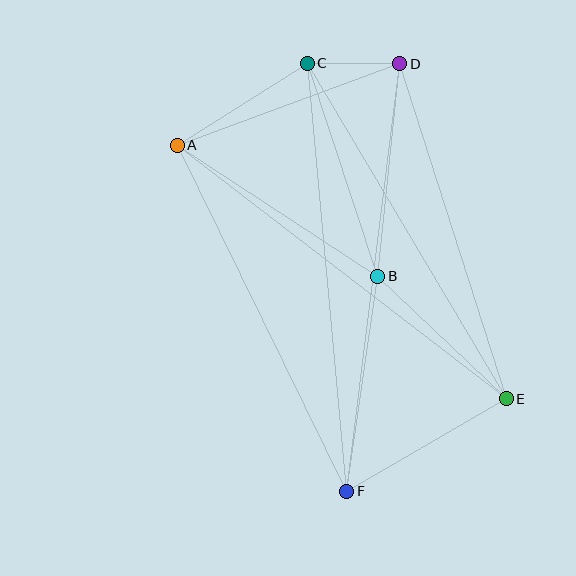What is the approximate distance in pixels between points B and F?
The distance between B and F is approximately 217 pixels.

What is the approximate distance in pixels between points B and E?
The distance between B and E is approximately 177 pixels.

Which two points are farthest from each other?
Points D and F are farthest from each other.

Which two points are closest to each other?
Points C and D are closest to each other.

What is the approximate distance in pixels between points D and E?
The distance between D and E is approximately 351 pixels.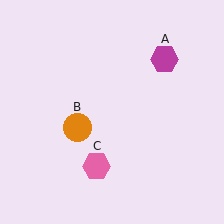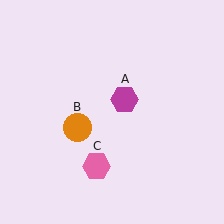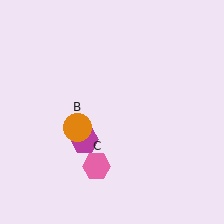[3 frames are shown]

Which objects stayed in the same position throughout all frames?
Orange circle (object B) and pink hexagon (object C) remained stationary.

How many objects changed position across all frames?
1 object changed position: magenta hexagon (object A).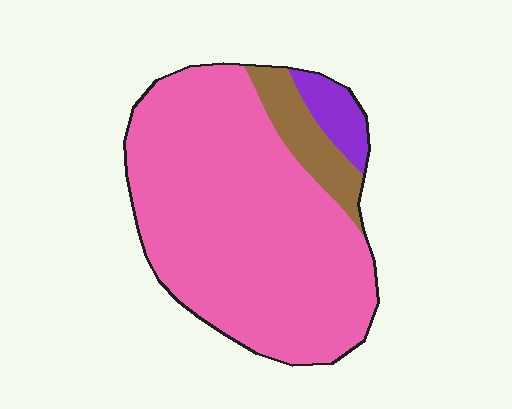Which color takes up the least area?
Purple, at roughly 5%.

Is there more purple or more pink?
Pink.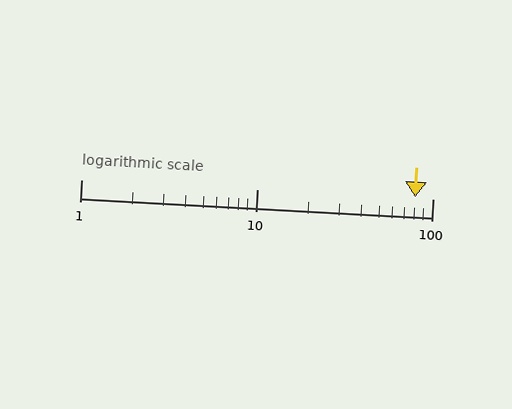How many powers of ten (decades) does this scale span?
The scale spans 2 decades, from 1 to 100.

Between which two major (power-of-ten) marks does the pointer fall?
The pointer is between 10 and 100.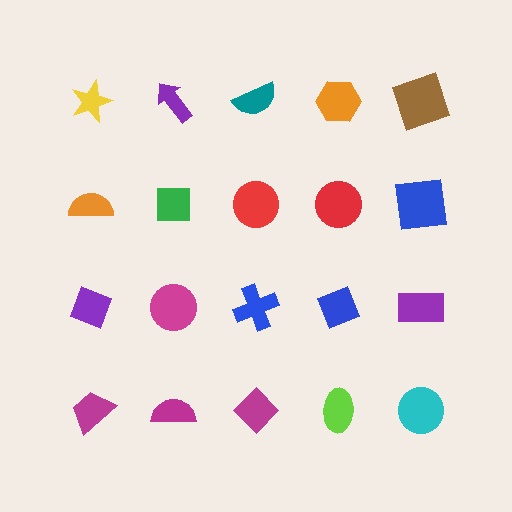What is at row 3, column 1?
A purple diamond.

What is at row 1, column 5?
A brown square.